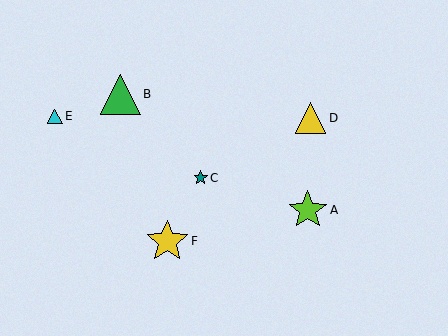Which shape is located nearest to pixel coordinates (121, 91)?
The green triangle (labeled B) at (120, 94) is nearest to that location.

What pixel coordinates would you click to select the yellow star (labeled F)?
Click at (167, 241) to select the yellow star F.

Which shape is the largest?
The yellow star (labeled F) is the largest.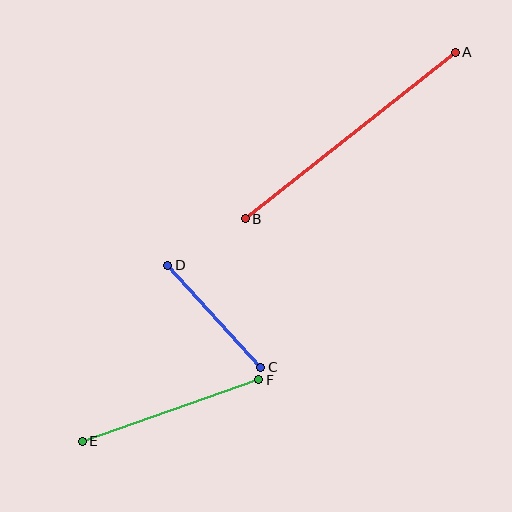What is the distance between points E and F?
The distance is approximately 187 pixels.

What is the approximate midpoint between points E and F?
The midpoint is at approximately (170, 411) pixels.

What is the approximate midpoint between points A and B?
The midpoint is at approximately (350, 136) pixels.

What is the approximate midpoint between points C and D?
The midpoint is at approximately (214, 316) pixels.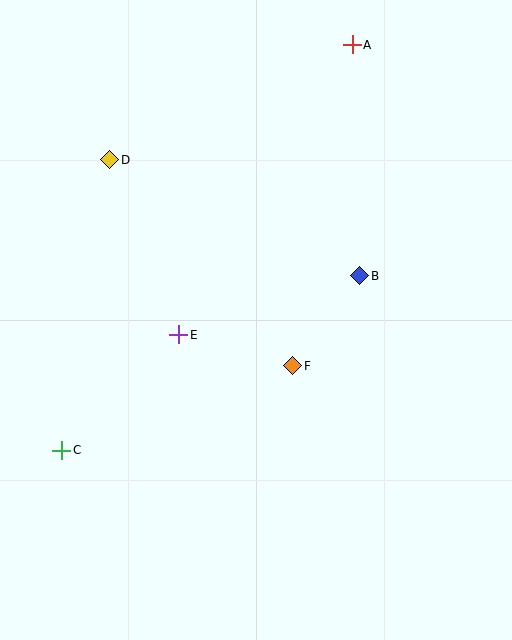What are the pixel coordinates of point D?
Point D is at (110, 160).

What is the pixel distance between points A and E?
The distance between A and E is 338 pixels.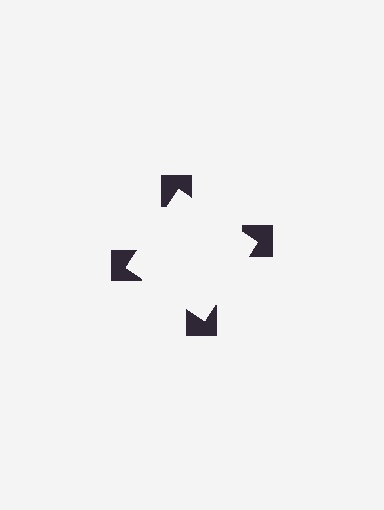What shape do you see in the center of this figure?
An illusory square — its edges are inferred from the aligned wedge cuts in the notched squares, not physically drawn.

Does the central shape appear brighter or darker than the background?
It typically appears slightly brighter than the background, even though no actual brightness change is drawn.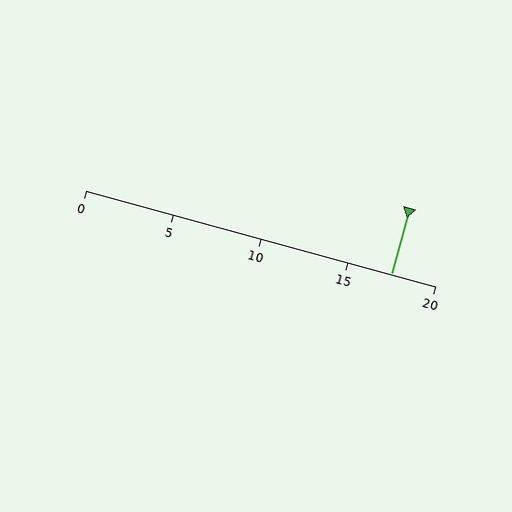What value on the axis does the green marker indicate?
The marker indicates approximately 17.5.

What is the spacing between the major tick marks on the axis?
The major ticks are spaced 5 apart.